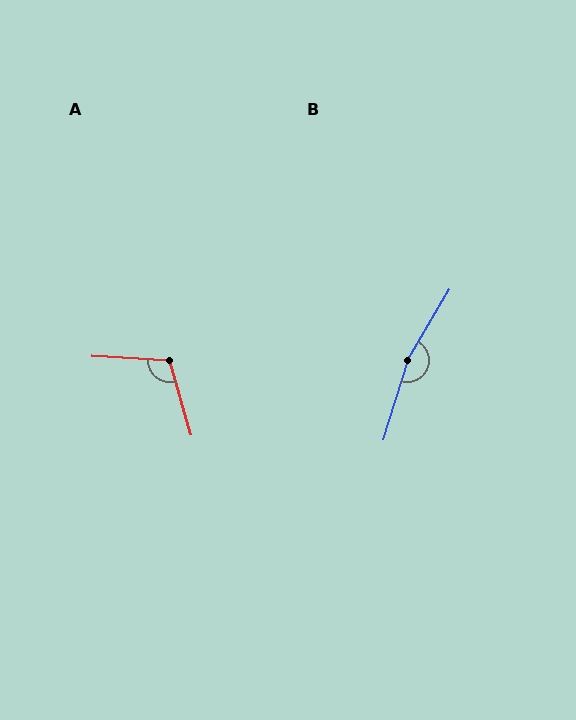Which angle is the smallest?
A, at approximately 110 degrees.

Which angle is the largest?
B, at approximately 166 degrees.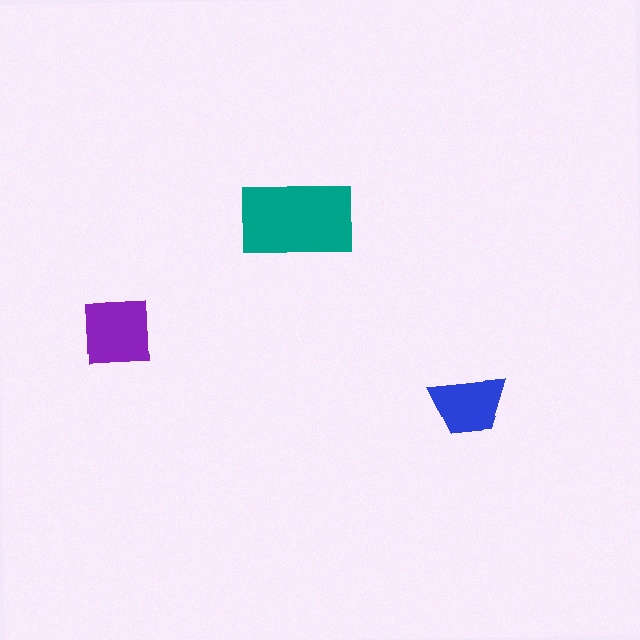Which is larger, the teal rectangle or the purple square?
The teal rectangle.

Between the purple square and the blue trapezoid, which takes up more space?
The purple square.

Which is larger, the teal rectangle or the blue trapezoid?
The teal rectangle.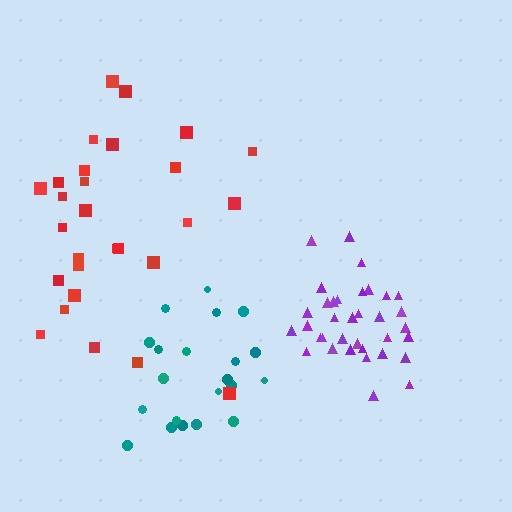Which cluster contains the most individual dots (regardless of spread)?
Purple (35).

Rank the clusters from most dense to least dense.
purple, teal, red.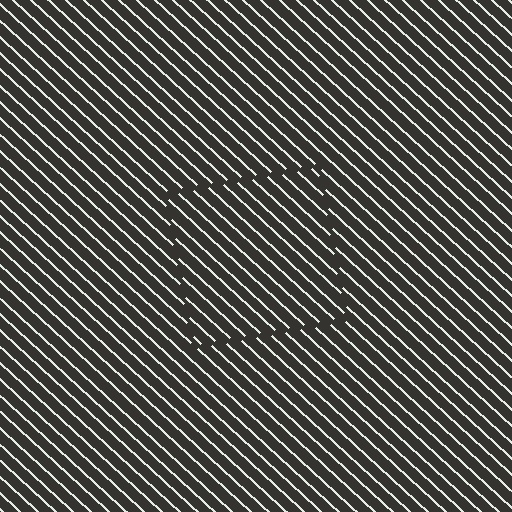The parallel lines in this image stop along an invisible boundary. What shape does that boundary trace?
An illusory square. The interior of the shape contains the same grating, shifted by half a period — the contour is defined by the phase discontinuity where line-ends from the inner and outer gratings abut.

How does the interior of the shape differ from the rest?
The interior of the shape contains the same grating, shifted by half a period — the contour is defined by the phase discontinuity where line-ends from the inner and outer gratings abut.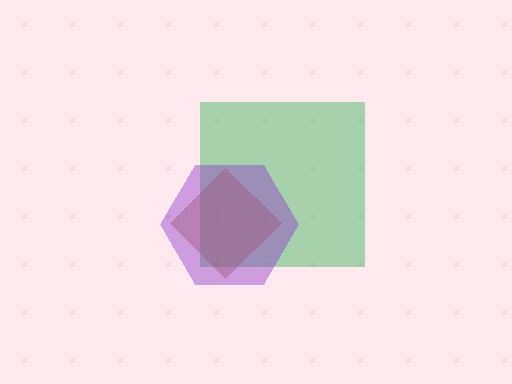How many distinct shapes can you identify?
There are 3 distinct shapes: a green square, a brown diamond, a purple hexagon.